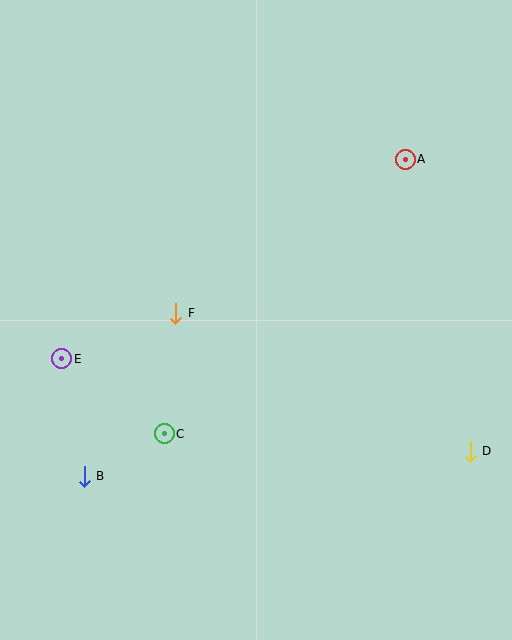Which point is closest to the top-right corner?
Point A is closest to the top-right corner.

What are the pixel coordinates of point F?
Point F is at (176, 313).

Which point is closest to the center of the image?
Point F at (176, 313) is closest to the center.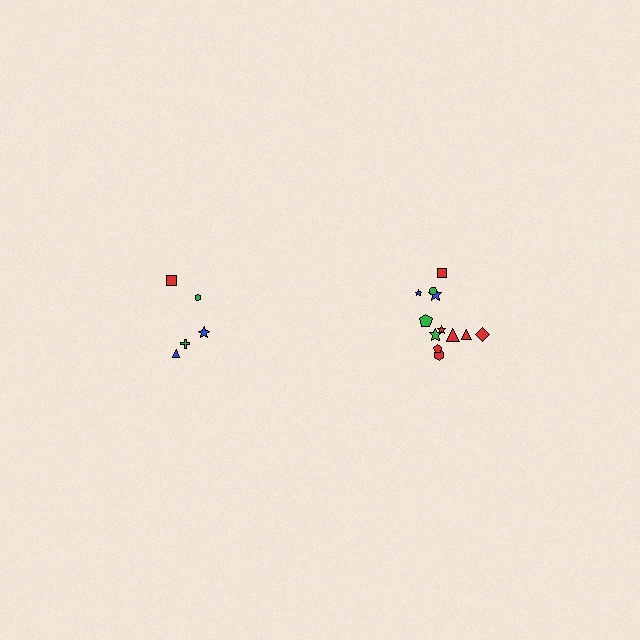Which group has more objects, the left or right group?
The right group.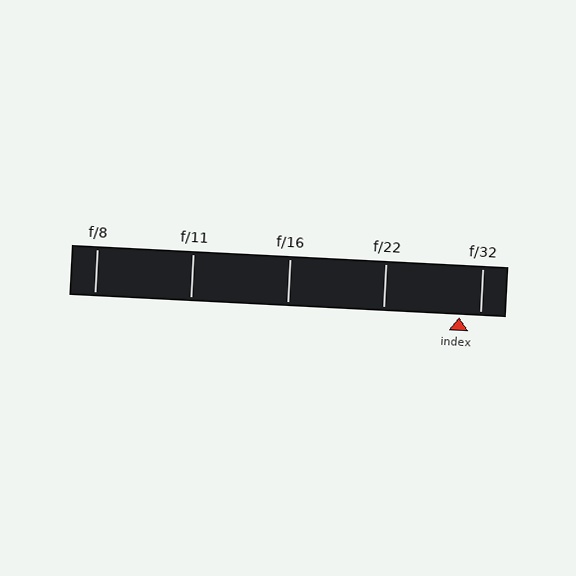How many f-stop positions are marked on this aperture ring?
There are 5 f-stop positions marked.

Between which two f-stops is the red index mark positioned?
The index mark is between f/22 and f/32.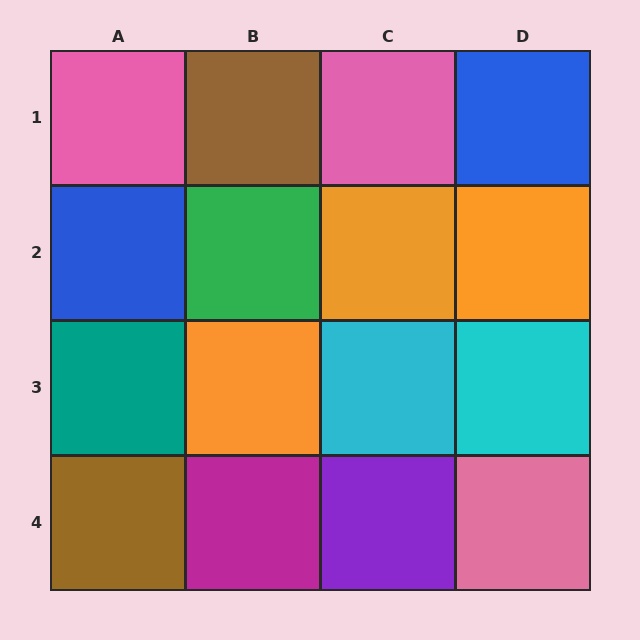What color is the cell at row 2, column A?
Blue.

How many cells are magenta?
1 cell is magenta.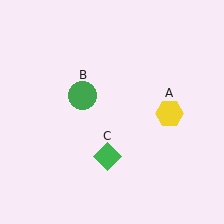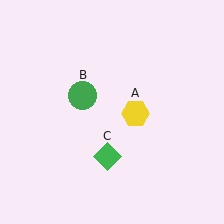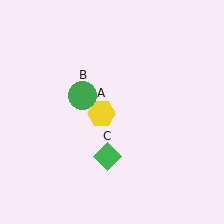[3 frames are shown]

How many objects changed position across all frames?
1 object changed position: yellow hexagon (object A).